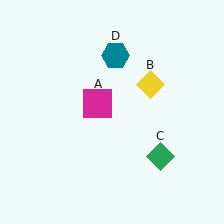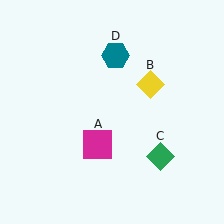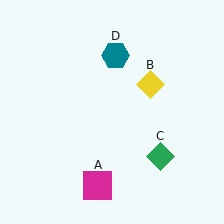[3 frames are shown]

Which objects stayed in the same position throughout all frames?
Yellow diamond (object B) and green diamond (object C) and teal hexagon (object D) remained stationary.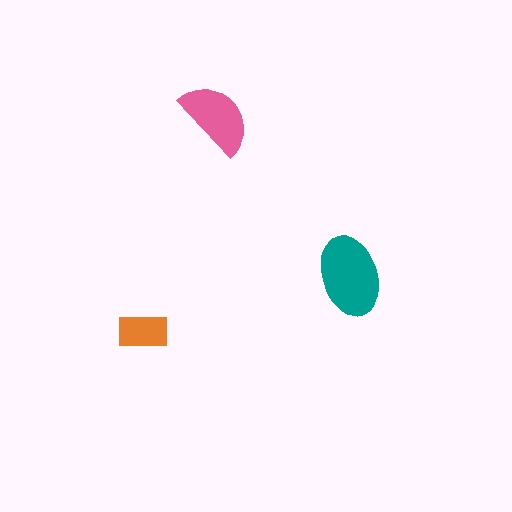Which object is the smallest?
The orange rectangle.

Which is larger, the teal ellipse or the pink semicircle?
The teal ellipse.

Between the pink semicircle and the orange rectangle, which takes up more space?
The pink semicircle.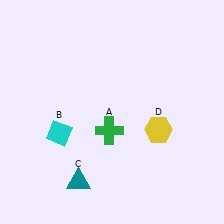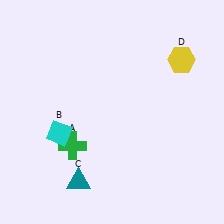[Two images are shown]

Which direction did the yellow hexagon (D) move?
The yellow hexagon (D) moved up.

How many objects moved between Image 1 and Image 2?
2 objects moved between the two images.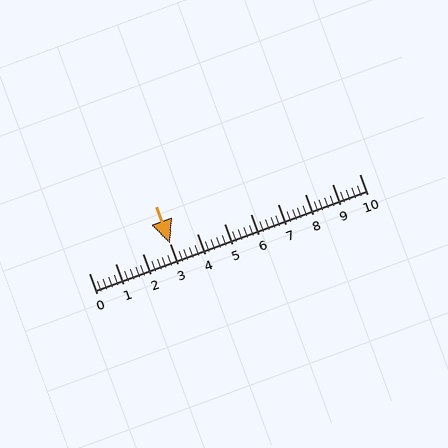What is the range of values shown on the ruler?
The ruler shows values from 0 to 10.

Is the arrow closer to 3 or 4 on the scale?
The arrow is closer to 3.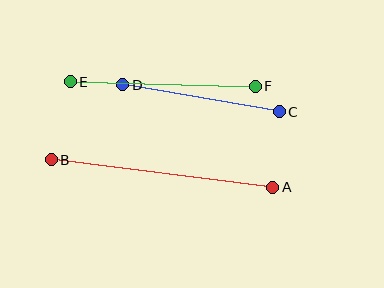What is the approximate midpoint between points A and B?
The midpoint is at approximately (162, 173) pixels.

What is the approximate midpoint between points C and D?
The midpoint is at approximately (201, 98) pixels.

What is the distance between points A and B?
The distance is approximately 223 pixels.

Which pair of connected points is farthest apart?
Points A and B are farthest apart.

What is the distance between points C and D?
The distance is approximately 159 pixels.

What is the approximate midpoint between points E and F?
The midpoint is at approximately (163, 84) pixels.